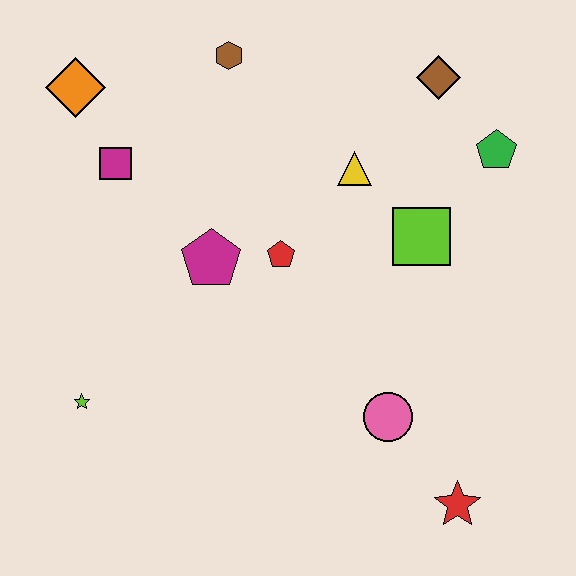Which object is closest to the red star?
The pink circle is closest to the red star.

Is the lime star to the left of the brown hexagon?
Yes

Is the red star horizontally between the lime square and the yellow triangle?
No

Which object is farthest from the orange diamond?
The red star is farthest from the orange diamond.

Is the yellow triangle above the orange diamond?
No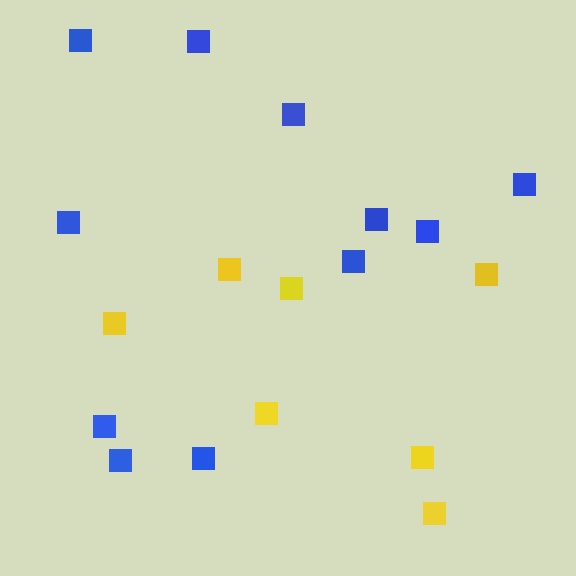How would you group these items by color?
There are 2 groups: one group of blue squares (11) and one group of yellow squares (7).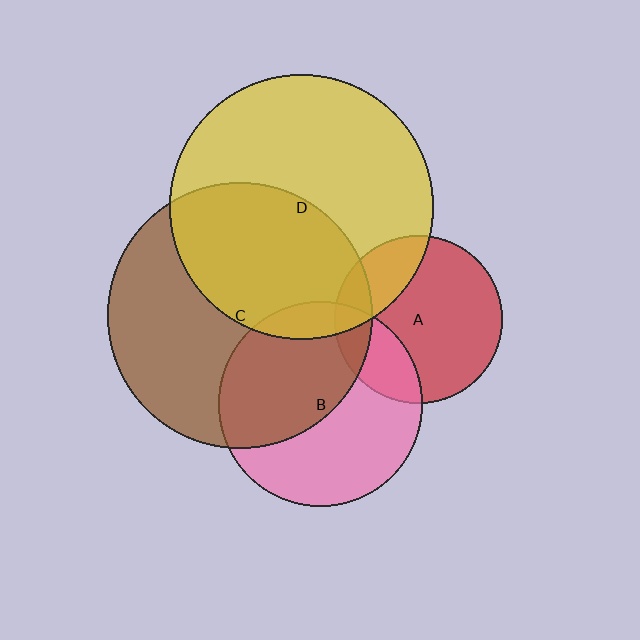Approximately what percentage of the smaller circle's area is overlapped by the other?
Approximately 45%.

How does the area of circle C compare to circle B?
Approximately 1.7 times.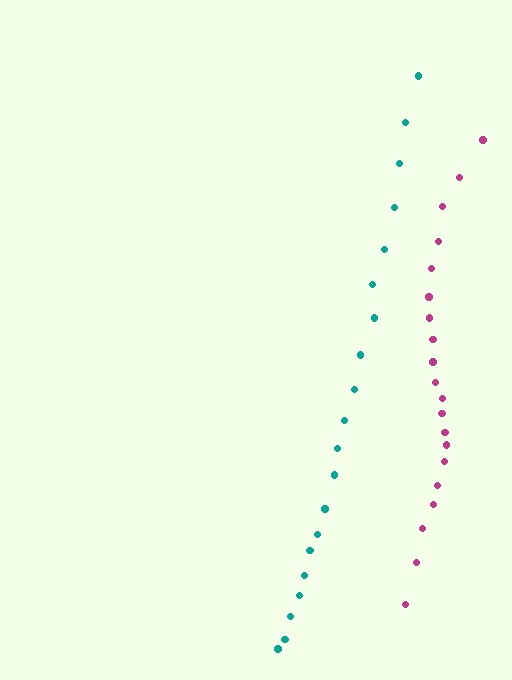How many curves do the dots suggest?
There are 2 distinct paths.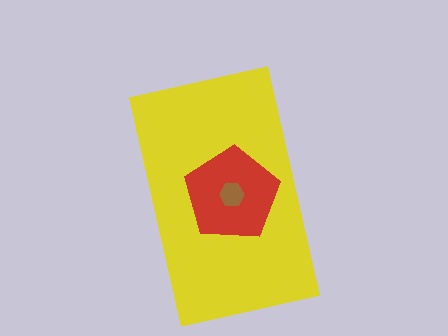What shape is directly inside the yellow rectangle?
The red pentagon.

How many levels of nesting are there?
3.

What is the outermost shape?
The yellow rectangle.